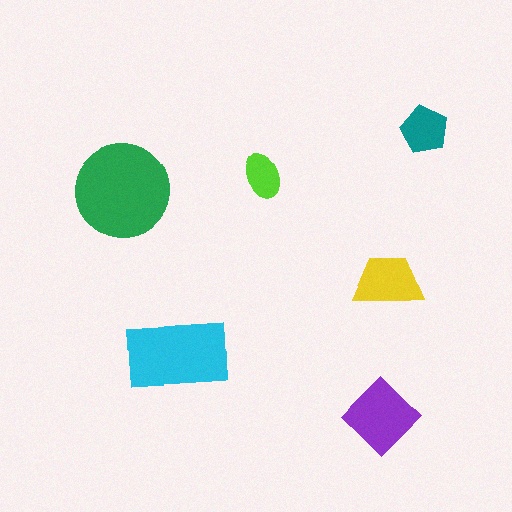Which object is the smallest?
The lime ellipse.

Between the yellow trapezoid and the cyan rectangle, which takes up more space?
The cyan rectangle.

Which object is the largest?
The green circle.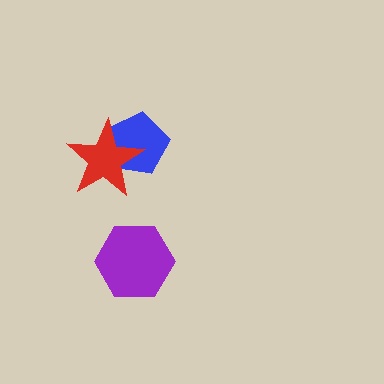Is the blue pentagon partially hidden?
Yes, it is partially covered by another shape.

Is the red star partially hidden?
No, no other shape covers it.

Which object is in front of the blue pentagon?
The red star is in front of the blue pentagon.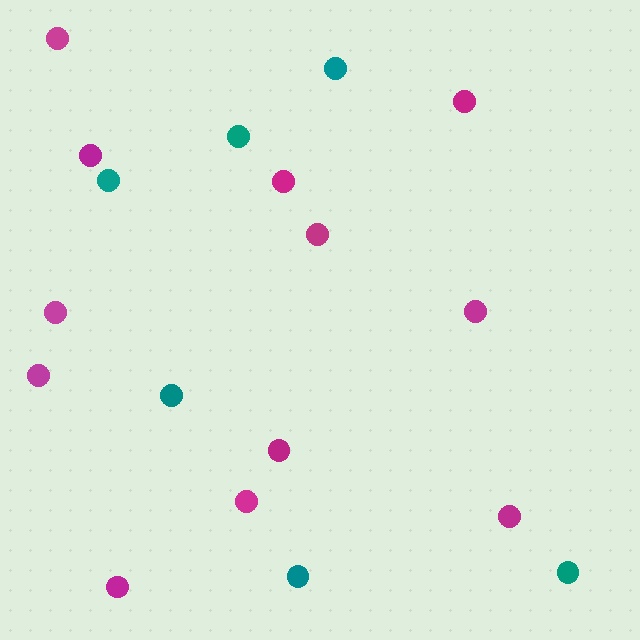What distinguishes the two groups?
There are 2 groups: one group of teal circles (6) and one group of magenta circles (12).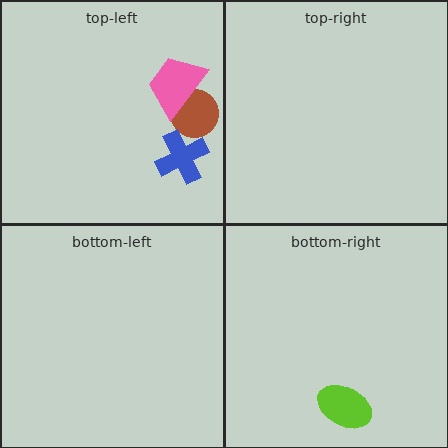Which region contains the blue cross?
The top-left region.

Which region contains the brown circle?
The top-left region.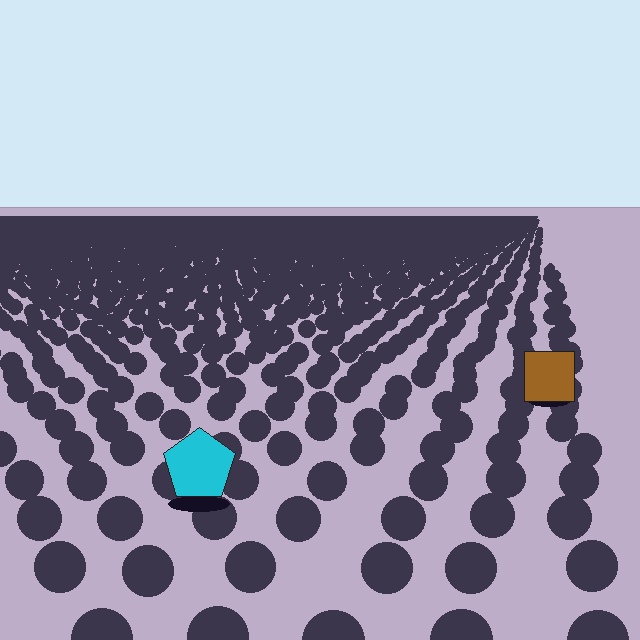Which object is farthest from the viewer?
The brown square is farthest from the viewer. It appears smaller and the ground texture around it is denser.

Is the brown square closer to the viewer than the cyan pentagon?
No. The cyan pentagon is closer — you can tell from the texture gradient: the ground texture is coarser near it.